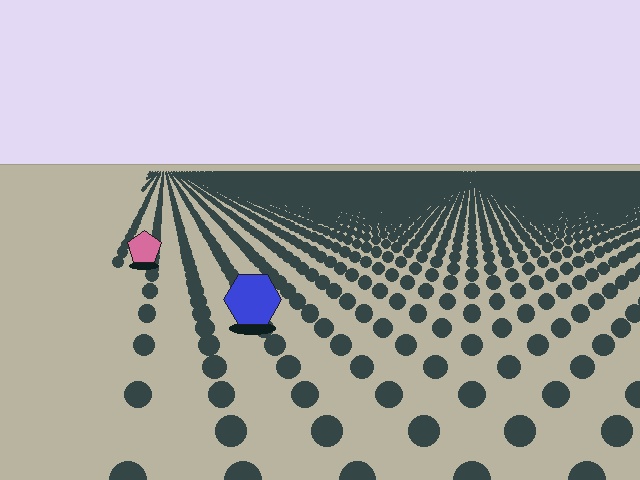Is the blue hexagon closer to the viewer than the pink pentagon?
Yes. The blue hexagon is closer — you can tell from the texture gradient: the ground texture is coarser near it.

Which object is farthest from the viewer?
The pink pentagon is farthest from the viewer. It appears smaller and the ground texture around it is denser.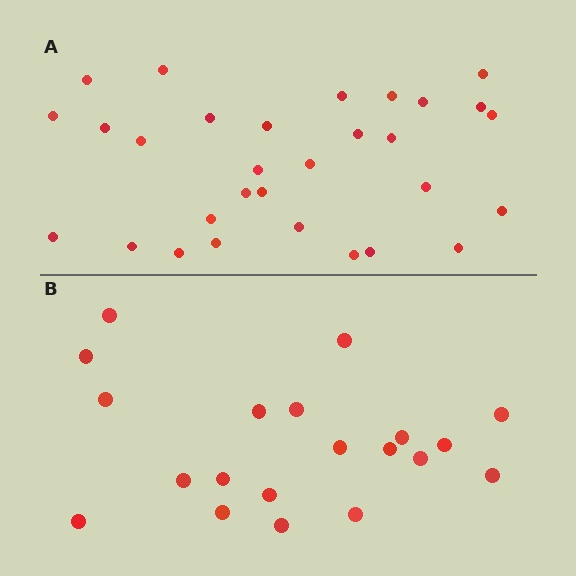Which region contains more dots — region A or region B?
Region A (the top region) has more dots.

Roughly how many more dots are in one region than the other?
Region A has roughly 10 or so more dots than region B.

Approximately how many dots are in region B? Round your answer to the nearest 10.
About 20 dots.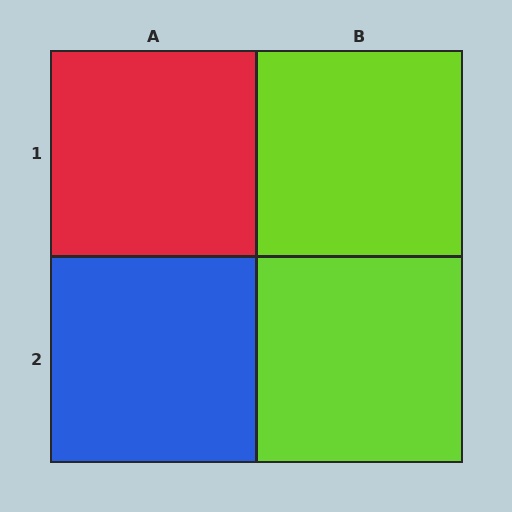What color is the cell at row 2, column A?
Blue.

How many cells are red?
1 cell is red.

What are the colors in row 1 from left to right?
Red, lime.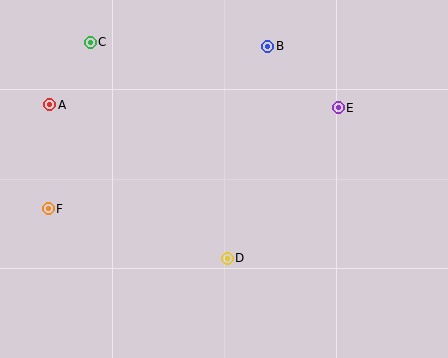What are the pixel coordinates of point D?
Point D is at (227, 258).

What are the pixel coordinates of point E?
Point E is at (338, 108).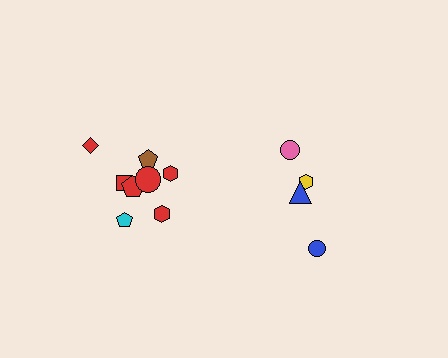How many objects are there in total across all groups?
There are 12 objects.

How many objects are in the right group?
There are 4 objects.